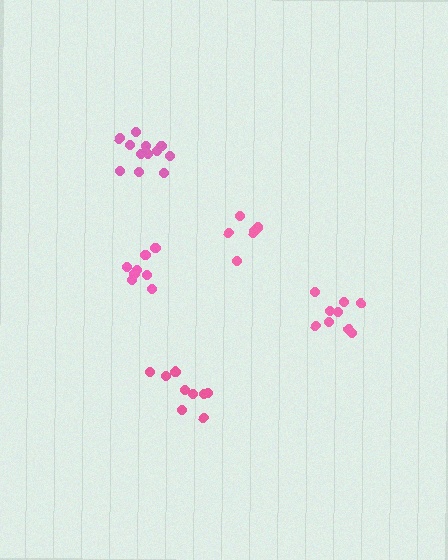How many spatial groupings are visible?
There are 5 spatial groupings.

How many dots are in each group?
Group 1: 8 dots, Group 2: 10 dots, Group 3: 12 dots, Group 4: 6 dots, Group 5: 9 dots (45 total).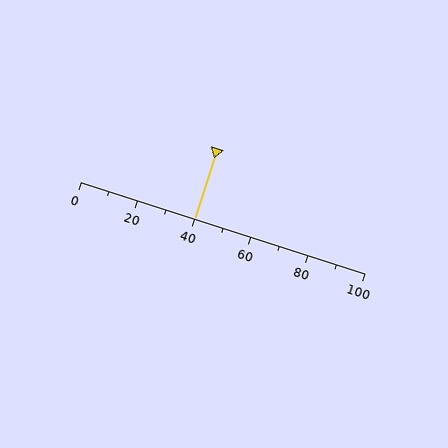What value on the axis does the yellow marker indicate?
The marker indicates approximately 40.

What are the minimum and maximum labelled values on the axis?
The axis runs from 0 to 100.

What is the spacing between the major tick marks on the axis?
The major ticks are spaced 20 apart.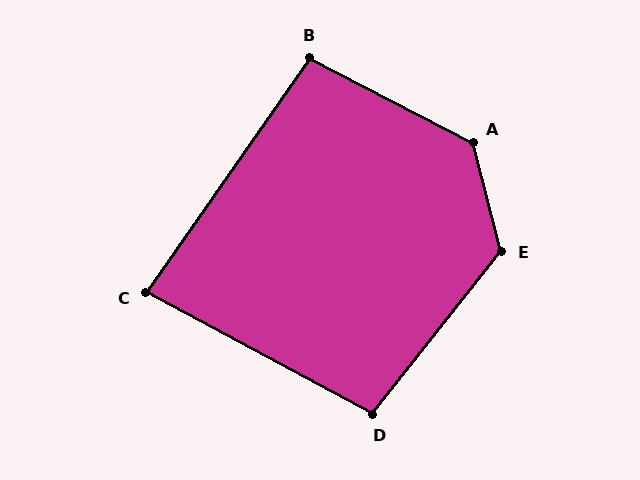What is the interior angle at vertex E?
Approximately 127 degrees (obtuse).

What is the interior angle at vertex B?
Approximately 98 degrees (obtuse).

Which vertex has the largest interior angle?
A, at approximately 132 degrees.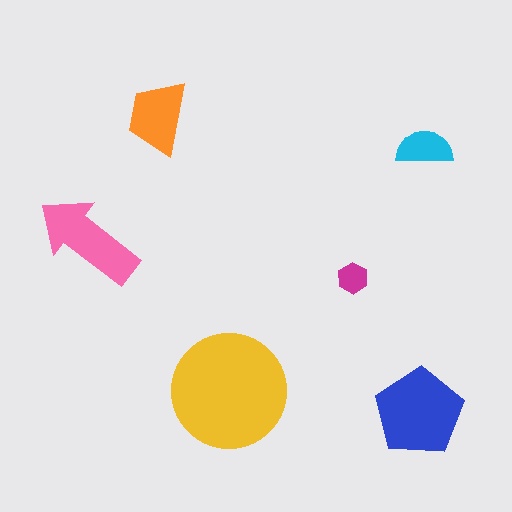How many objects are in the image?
There are 6 objects in the image.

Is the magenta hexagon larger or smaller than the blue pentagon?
Smaller.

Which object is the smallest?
The magenta hexagon.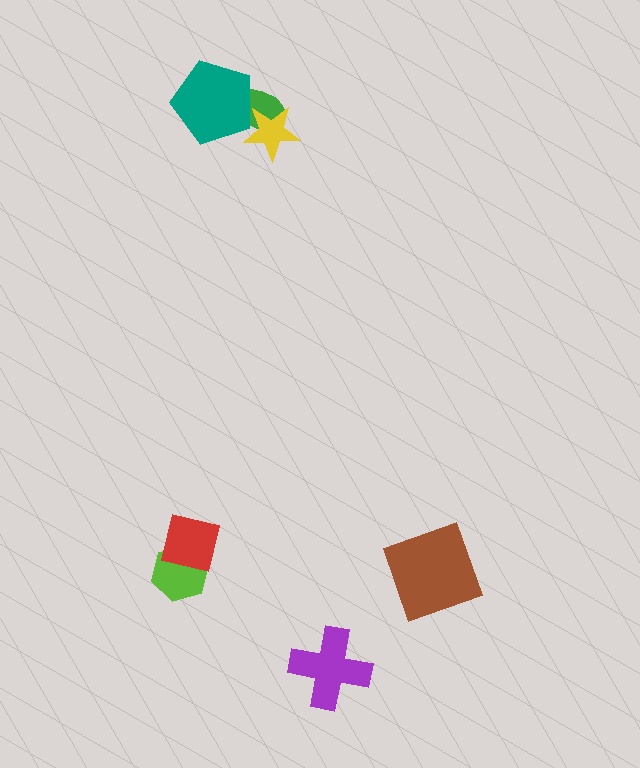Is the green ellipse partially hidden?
Yes, it is partially covered by another shape.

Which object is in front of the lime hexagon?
The red square is in front of the lime hexagon.